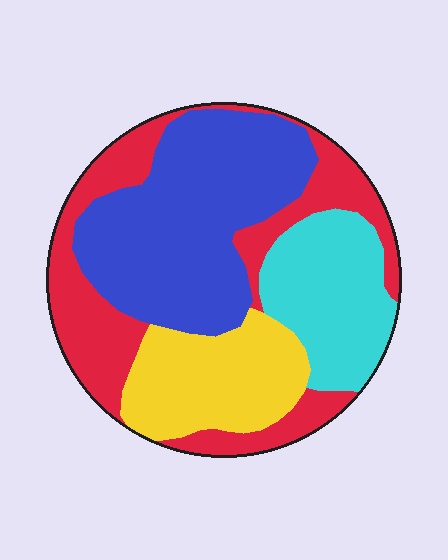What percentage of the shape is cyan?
Cyan covers about 20% of the shape.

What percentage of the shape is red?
Red covers about 30% of the shape.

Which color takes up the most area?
Blue, at roughly 35%.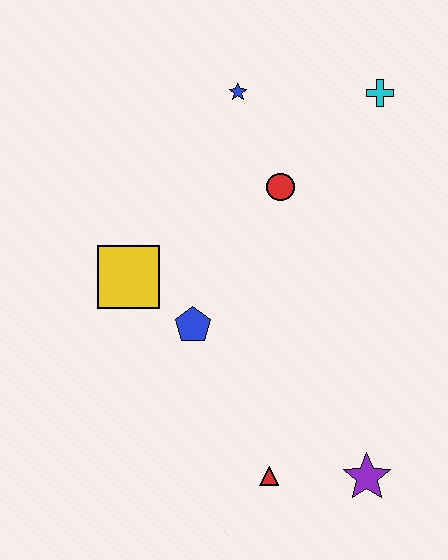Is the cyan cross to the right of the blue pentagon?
Yes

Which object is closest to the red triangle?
The purple star is closest to the red triangle.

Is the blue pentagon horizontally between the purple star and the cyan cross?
No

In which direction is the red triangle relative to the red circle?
The red triangle is below the red circle.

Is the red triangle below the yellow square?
Yes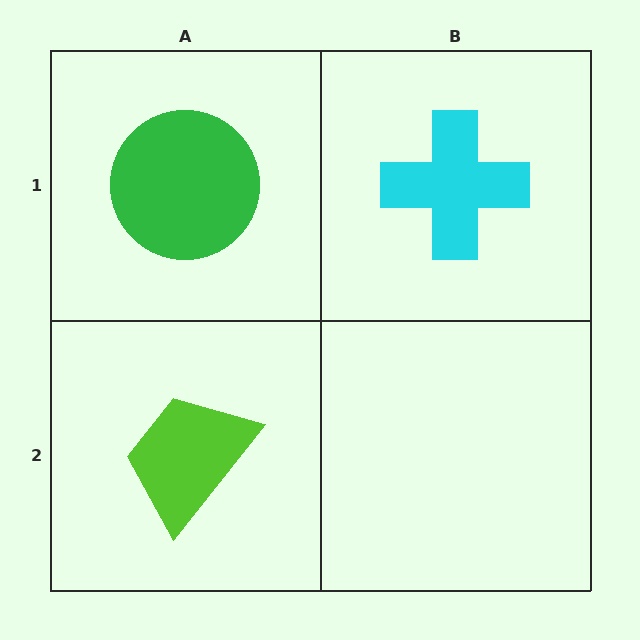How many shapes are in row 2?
1 shape.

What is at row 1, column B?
A cyan cross.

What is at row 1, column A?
A green circle.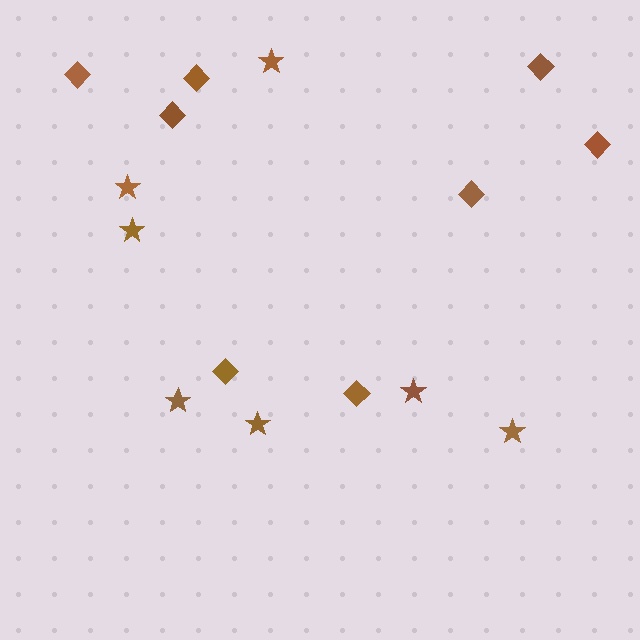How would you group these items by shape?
There are 2 groups: one group of stars (7) and one group of diamonds (8).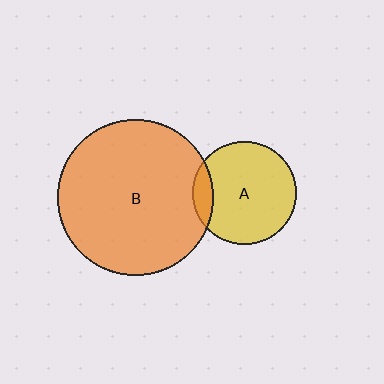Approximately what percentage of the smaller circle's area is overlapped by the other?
Approximately 10%.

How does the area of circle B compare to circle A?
Approximately 2.3 times.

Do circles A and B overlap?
Yes.